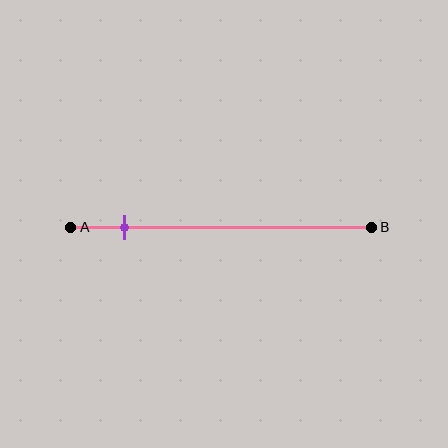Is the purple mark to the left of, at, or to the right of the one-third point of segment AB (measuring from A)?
The purple mark is to the left of the one-third point of segment AB.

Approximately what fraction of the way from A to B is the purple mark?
The purple mark is approximately 20% of the way from A to B.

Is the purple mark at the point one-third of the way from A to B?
No, the mark is at about 20% from A, not at the 33% one-third point.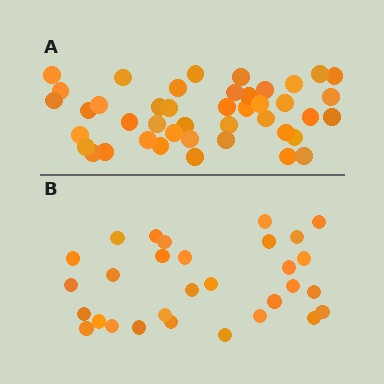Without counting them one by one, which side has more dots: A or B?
Region A (the top region) has more dots.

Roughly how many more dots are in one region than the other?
Region A has approximately 15 more dots than region B.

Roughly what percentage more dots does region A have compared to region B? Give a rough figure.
About 45% more.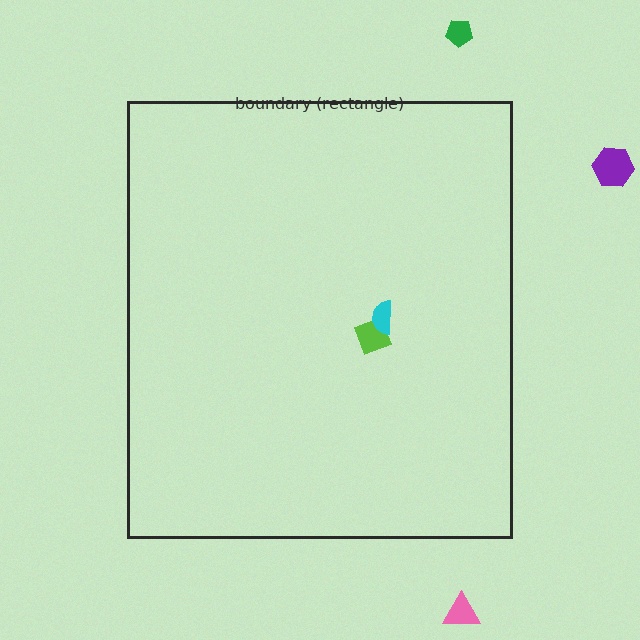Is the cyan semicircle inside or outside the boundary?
Inside.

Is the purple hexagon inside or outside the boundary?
Outside.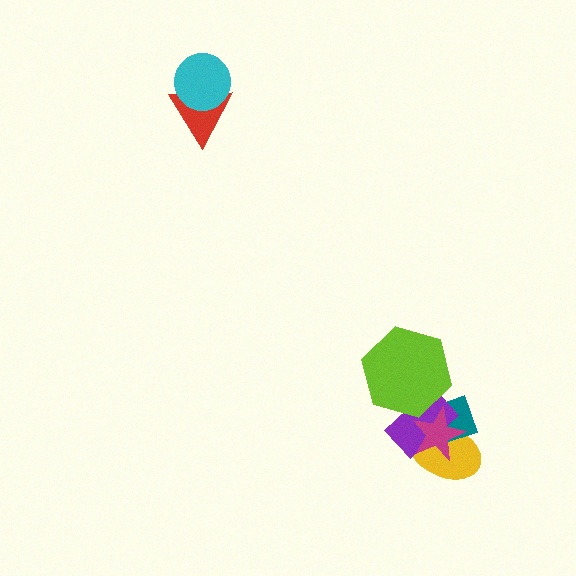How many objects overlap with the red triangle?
1 object overlaps with the red triangle.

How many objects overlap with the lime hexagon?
2 objects overlap with the lime hexagon.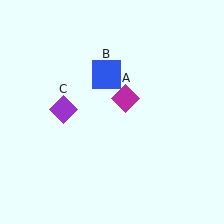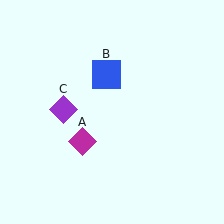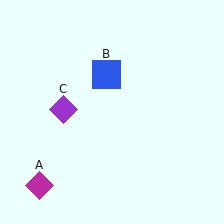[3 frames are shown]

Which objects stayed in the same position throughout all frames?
Blue square (object B) and purple diamond (object C) remained stationary.